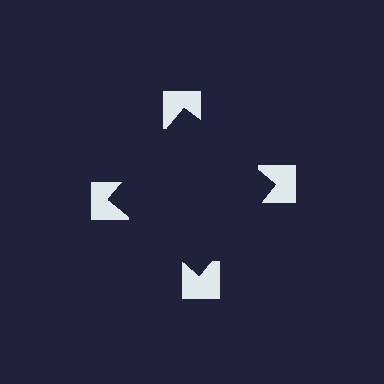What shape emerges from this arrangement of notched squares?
An illusory square — its edges are inferred from the aligned wedge cuts in the notched squares, not physically drawn.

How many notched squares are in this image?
There are 4 — one at each vertex of the illusory square.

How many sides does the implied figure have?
4 sides.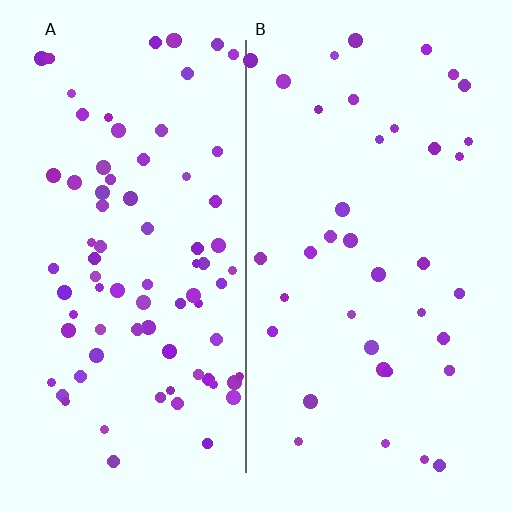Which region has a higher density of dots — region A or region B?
A (the left).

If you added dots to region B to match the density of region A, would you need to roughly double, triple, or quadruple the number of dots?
Approximately double.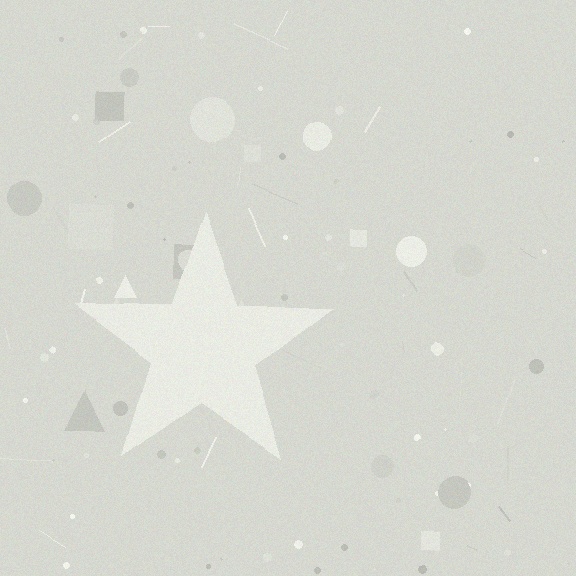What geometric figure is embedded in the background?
A star is embedded in the background.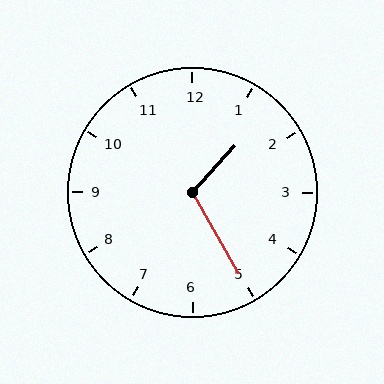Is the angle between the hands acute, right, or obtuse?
It is obtuse.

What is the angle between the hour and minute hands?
Approximately 108 degrees.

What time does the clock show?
1:25.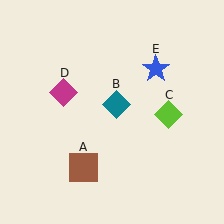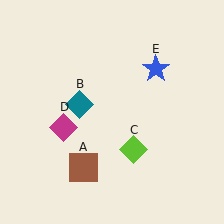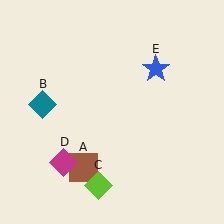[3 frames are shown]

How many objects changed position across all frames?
3 objects changed position: teal diamond (object B), lime diamond (object C), magenta diamond (object D).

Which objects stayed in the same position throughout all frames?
Brown square (object A) and blue star (object E) remained stationary.